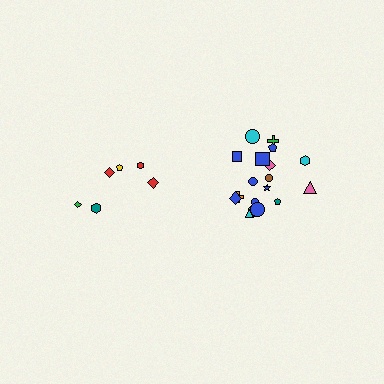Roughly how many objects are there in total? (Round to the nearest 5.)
Roughly 25 objects in total.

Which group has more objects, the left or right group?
The right group.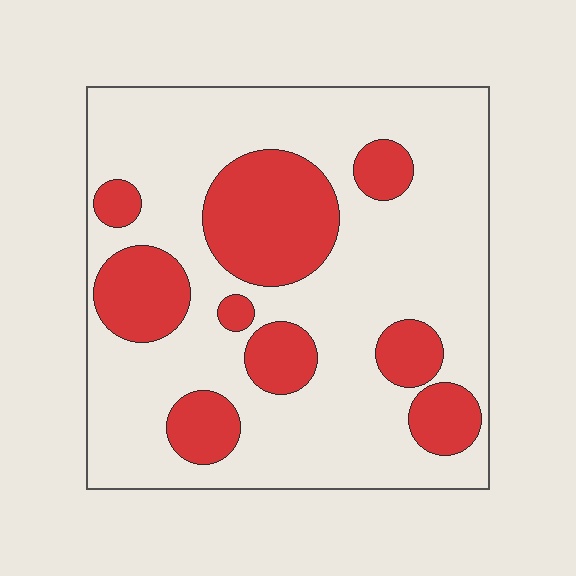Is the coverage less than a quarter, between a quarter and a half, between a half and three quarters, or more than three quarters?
Between a quarter and a half.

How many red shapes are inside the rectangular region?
9.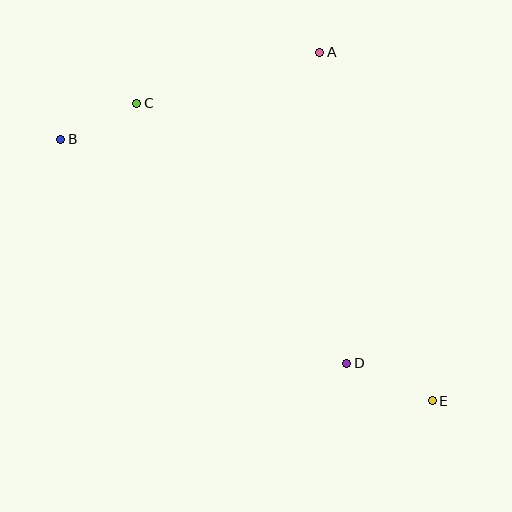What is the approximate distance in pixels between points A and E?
The distance between A and E is approximately 366 pixels.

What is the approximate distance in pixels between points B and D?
The distance between B and D is approximately 363 pixels.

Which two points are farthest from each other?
Points B and E are farthest from each other.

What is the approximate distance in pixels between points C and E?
The distance between C and E is approximately 419 pixels.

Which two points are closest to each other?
Points B and C are closest to each other.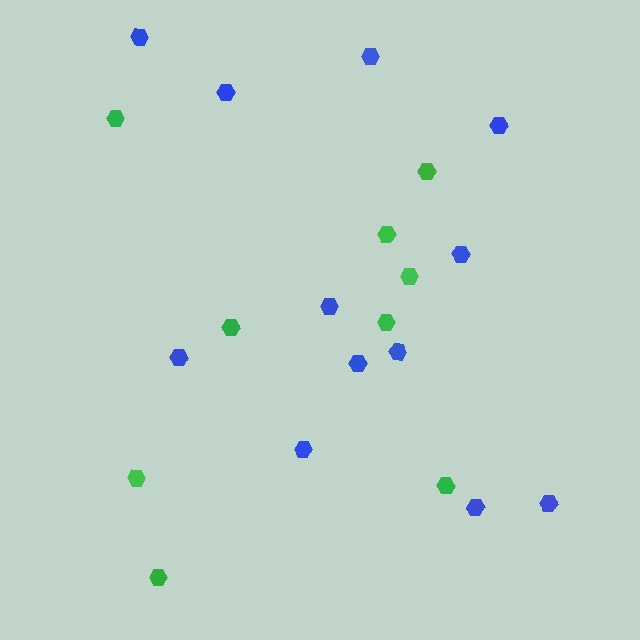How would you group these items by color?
There are 2 groups: one group of blue hexagons (12) and one group of green hexagons (9).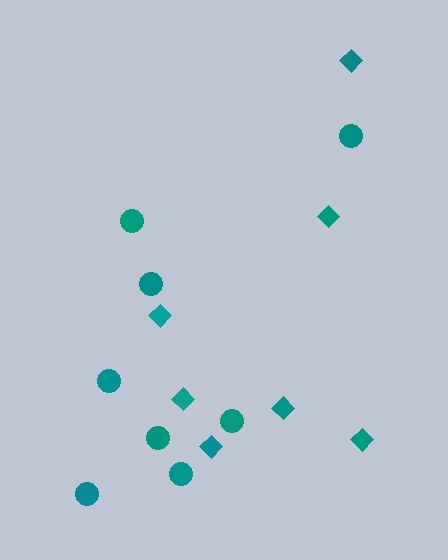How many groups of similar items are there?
There are 2 groups: one group of diamonds (7) and one group of circles (8).